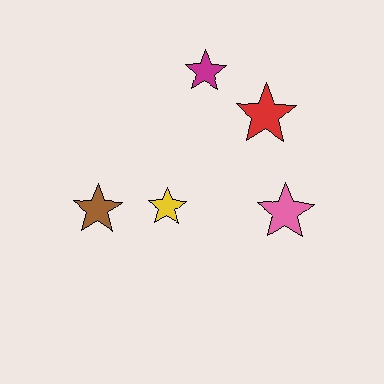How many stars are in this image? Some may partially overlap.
There are 5 stars.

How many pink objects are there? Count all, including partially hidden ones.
There is 1 pink object.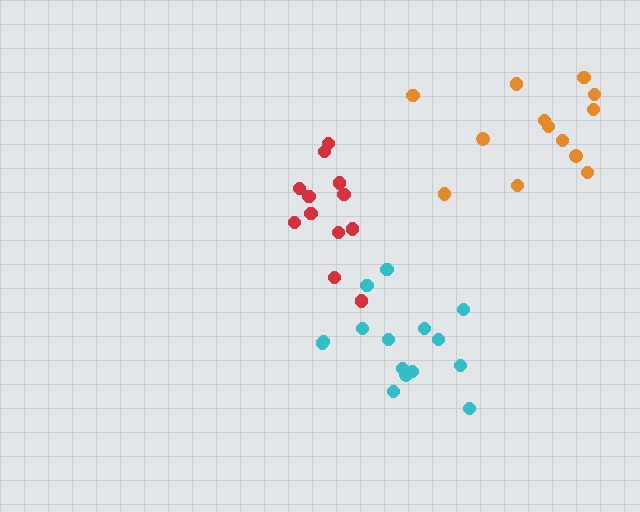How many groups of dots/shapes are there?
There are 3 groups.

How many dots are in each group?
Group 1: 15 dots, Group 2: 12 dots, Group 3: 13 dots (40 total).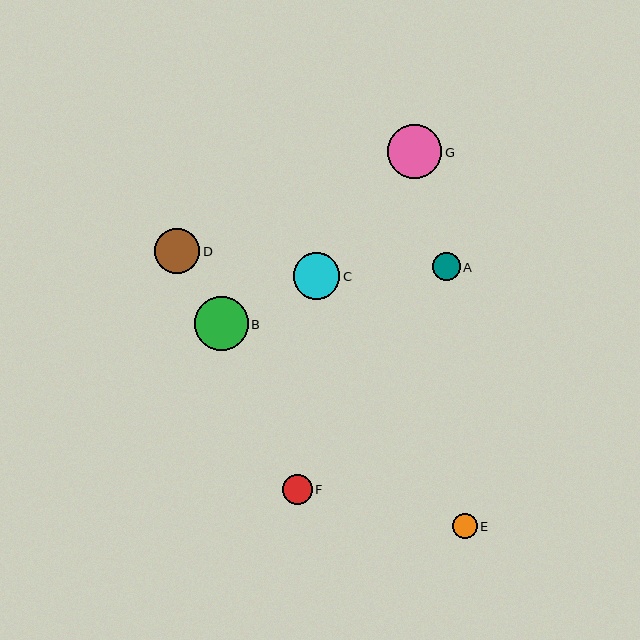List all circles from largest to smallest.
From largest to smallest: G, B, C, D, F, A, E.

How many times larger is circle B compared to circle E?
Circle B is approximately 2.2 times the size of circle E.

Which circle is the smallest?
Circle E is the smallest with a size of approximately 25 pixels.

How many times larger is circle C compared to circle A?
Circle C is approximately 1.7 times the size of circle A.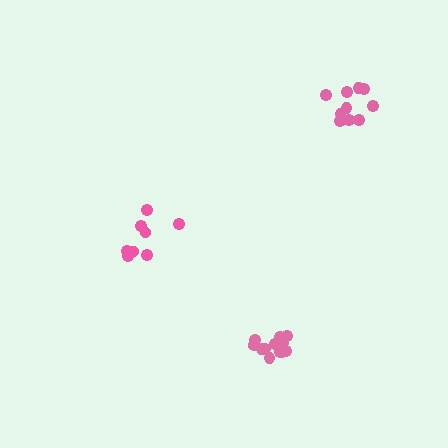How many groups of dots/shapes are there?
There are 3 groups.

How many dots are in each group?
Group 1: 8 dots, Group 2: 10 dots, Group 3: 12 dots (30 total).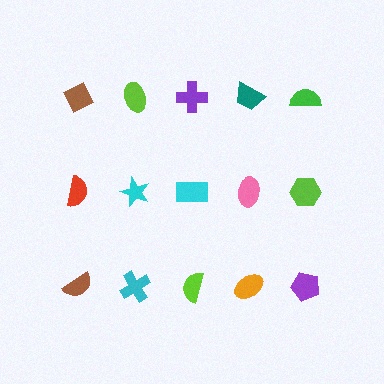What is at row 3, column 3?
A lime semicircle.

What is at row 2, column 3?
A cyan rectangle.